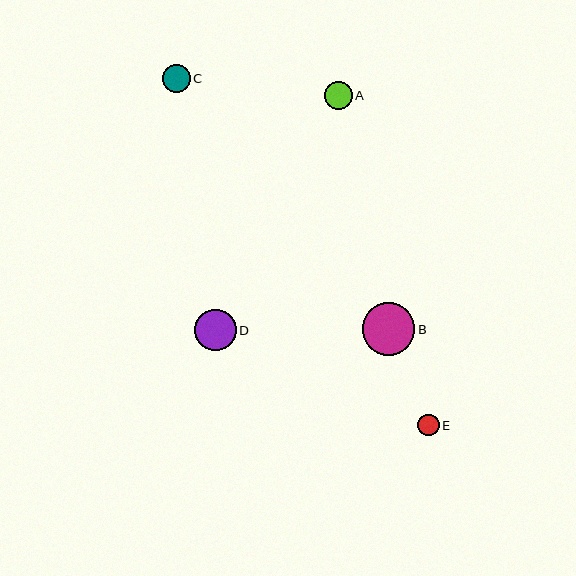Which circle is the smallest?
Circle E is the smallest with a size of approximately 22 pixels.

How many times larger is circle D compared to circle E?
Circle D is approximately 1.9 times the size of circle E.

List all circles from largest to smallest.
From largest to smallest: B, D, C, A, E.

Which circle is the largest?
Circle B is the largest with a size of approximately 52 pixels.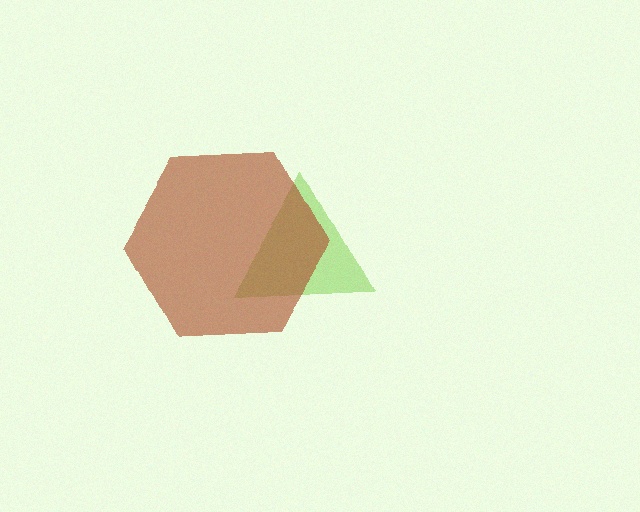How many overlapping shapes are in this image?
There are 2 overlapping shapes in the image.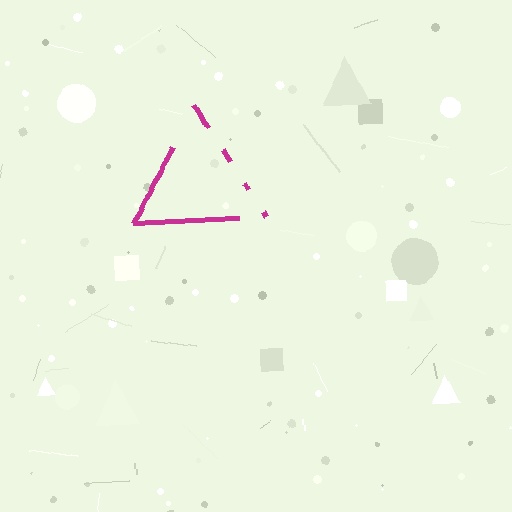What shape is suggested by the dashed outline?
The dashed outline suggests a triangle.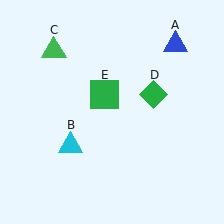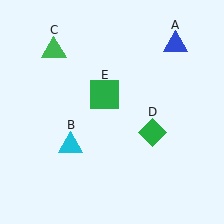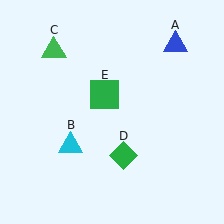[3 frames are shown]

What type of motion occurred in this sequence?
The green diamond (object D) rotated clockwise around the center of the scene.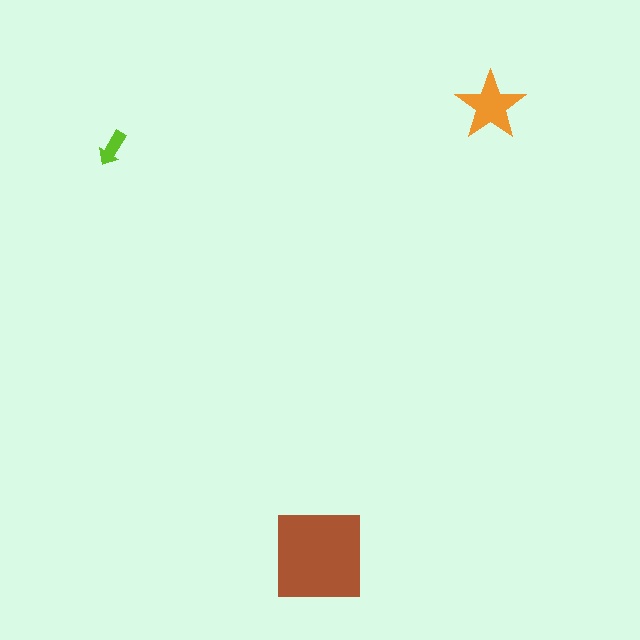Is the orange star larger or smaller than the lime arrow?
Larger.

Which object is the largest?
The brown square.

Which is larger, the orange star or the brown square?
The brown square.